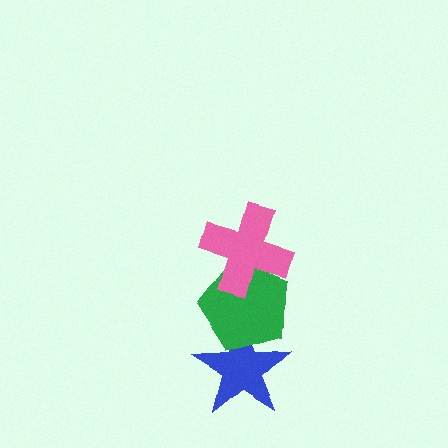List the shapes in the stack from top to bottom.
From top to bottom: the pink cross, the green pentagon, the blue star.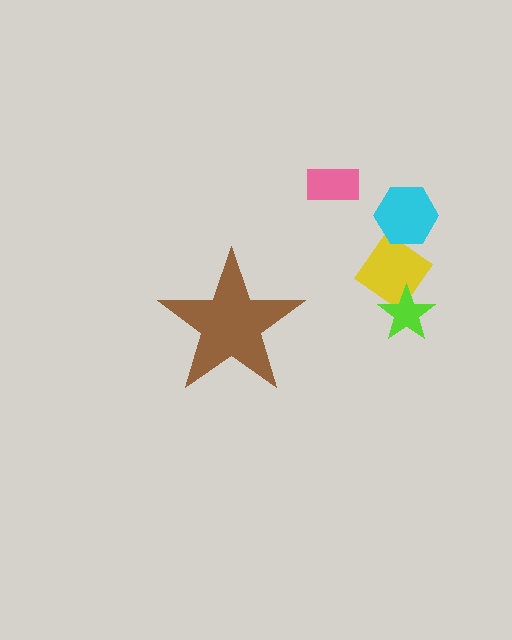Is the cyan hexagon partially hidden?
No, the cyan hexagon is fully visible.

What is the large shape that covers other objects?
A brown star.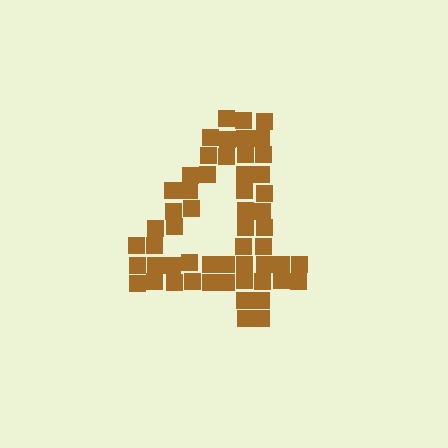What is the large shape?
The large shape is the digit 4.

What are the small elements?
The small elements are squares.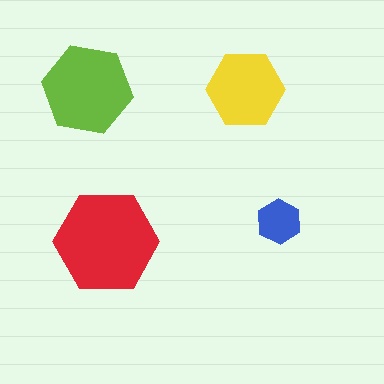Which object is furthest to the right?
The blue hexagon is rightmost.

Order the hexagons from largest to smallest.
the red one, the lime one, the yellow one, the blue one.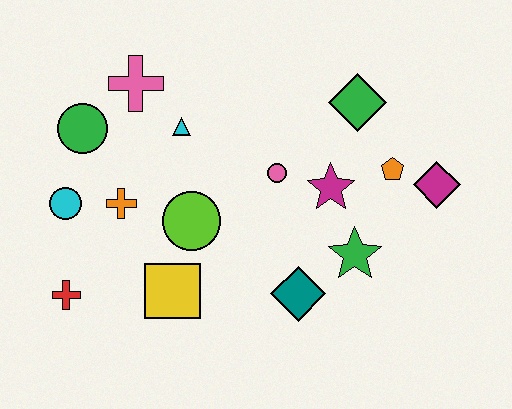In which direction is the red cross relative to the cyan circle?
The red cross is below the cyan circle.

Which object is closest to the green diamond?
The orange pentagon is closest to the green diamond.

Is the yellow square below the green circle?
Yes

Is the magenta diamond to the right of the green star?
Yes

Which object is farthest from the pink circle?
The red cross is farthest from the pink circle.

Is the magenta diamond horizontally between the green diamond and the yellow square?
No